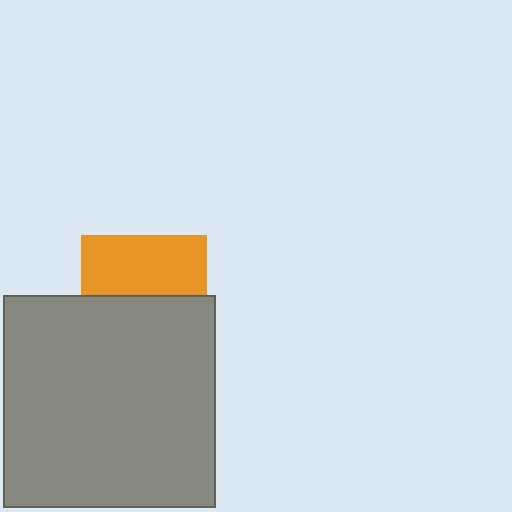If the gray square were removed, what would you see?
You would see the complete orange square.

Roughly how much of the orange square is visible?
About half of it is visible (roughly 48%).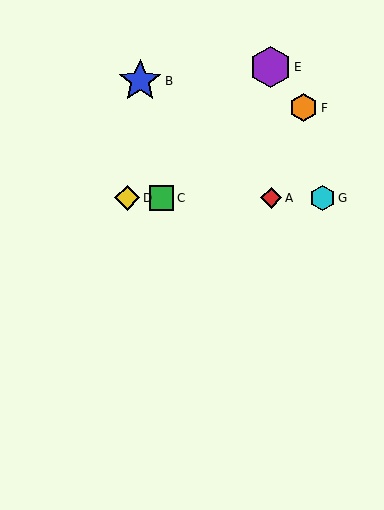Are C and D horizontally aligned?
Yes, both are at y≈198.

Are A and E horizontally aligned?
No, A is at y≈198 and E is at y≈67.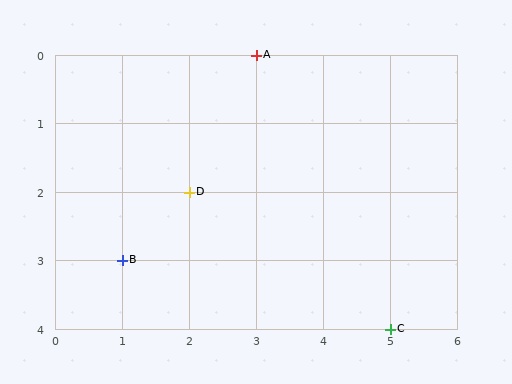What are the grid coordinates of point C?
Point C is at grid coordinates (5, 4).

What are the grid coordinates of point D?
Point D is at grid coordinates (2, 2).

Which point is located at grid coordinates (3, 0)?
Point A is at (3, 0).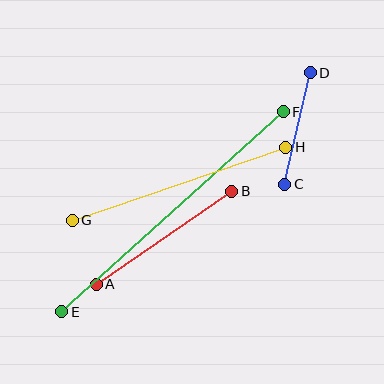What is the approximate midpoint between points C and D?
The midpoint is at approximately (297, 129) pixels.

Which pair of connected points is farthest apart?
Points E and F are farthest apart.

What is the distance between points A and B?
The distance is approximately 165 pixels.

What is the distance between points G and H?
The distance is approximately 226 pixels.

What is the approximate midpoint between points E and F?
The midpoint is at approximately (172, 212) pixels.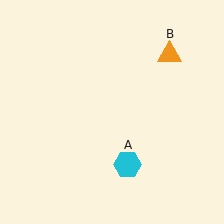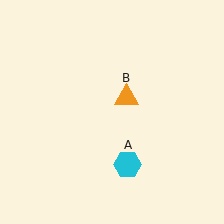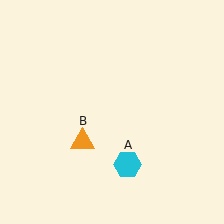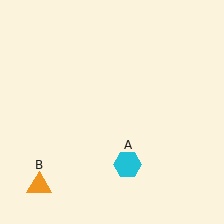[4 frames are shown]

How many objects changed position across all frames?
1 object changed position: orange triangle (object B).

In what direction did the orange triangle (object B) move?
The orange triangle (object B) moved down and to the left.